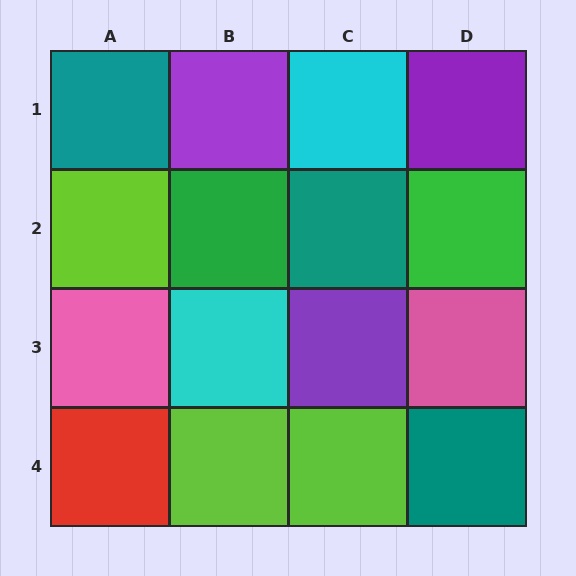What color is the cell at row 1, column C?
Cyan.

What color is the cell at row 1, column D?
Purple.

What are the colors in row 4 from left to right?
Red, lime, lime, teal.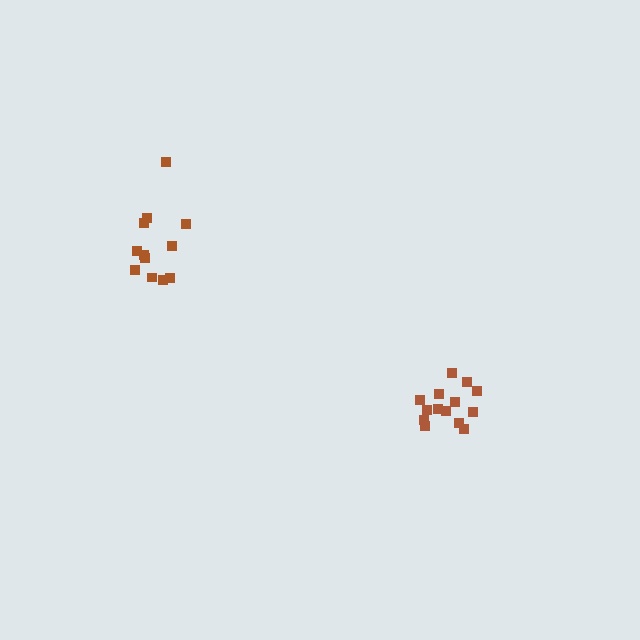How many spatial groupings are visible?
There are 2 spatial groupings.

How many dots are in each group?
Group 1: 14 dots, Group 2: 12 dots (26 total).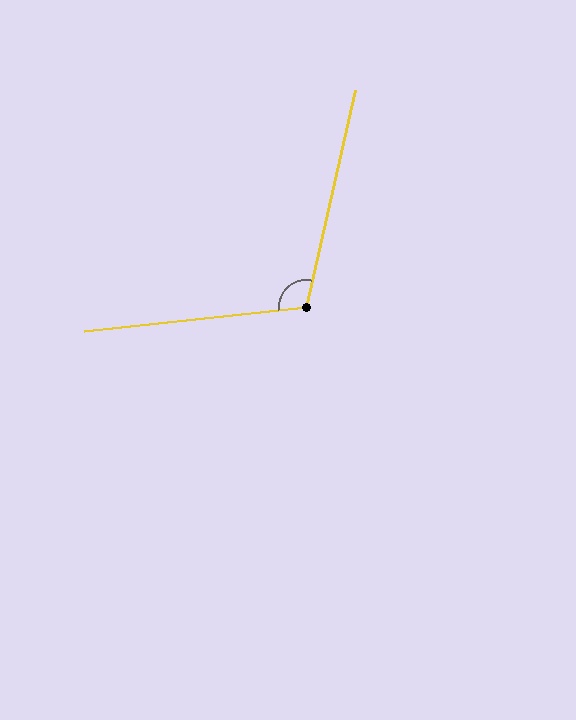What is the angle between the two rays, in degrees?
Approximately 109 degrees.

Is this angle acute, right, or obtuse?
It is obtuse.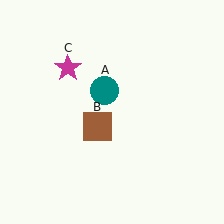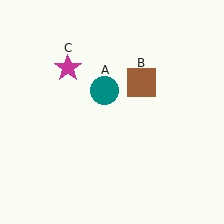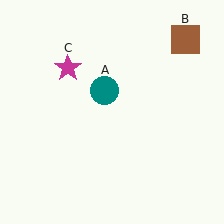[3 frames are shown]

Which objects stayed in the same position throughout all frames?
Teal circle (object A) and magenta star (object C) remained stationary.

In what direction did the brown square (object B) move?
The brown square (object B) moved up and to the right.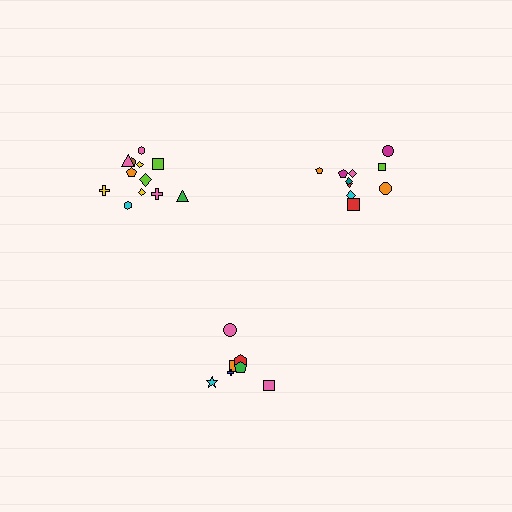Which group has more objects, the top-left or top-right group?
The top-left group.